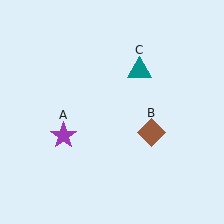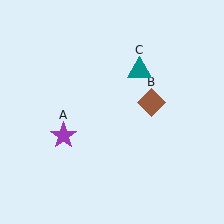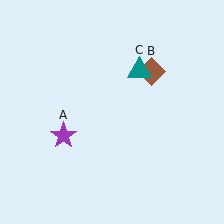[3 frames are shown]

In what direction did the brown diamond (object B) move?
The brown diamond (object B) moved up.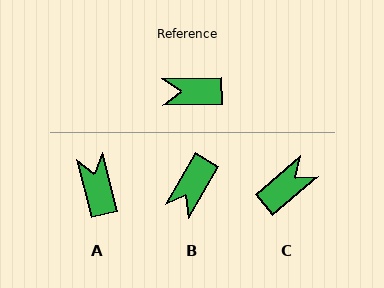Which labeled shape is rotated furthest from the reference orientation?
C, about 140 degrees away.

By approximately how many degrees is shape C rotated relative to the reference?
Approximately 140 degrees clockwise.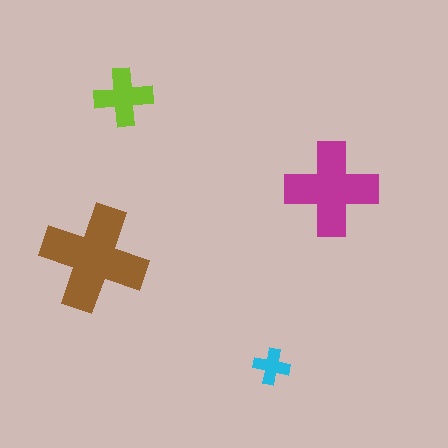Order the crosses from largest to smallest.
the brown one, the magenta one, the lime one, the cyan one.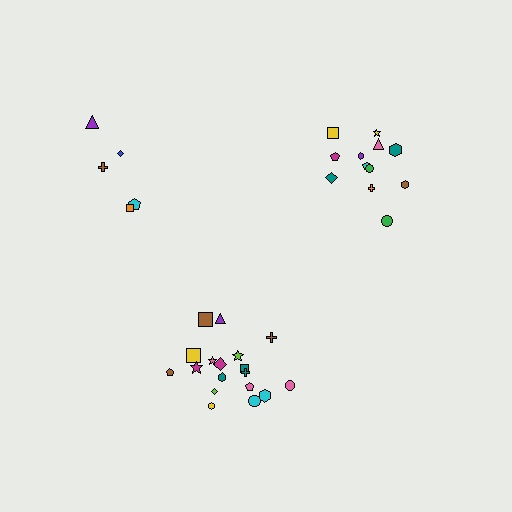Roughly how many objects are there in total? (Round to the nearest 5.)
Roughly 35 objects in total.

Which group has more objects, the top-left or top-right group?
The top-right group.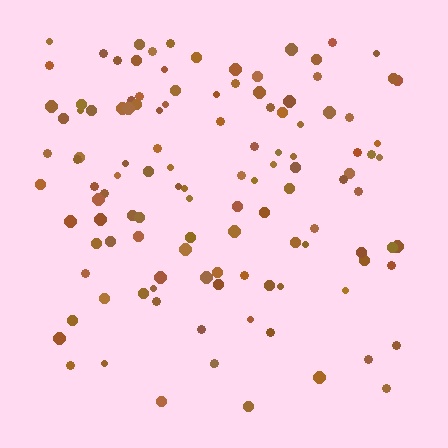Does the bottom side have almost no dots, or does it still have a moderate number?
Still a moderate number, just noticeably fewer than the top.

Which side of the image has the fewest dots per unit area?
The bottom.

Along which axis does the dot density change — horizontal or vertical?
Vertical.